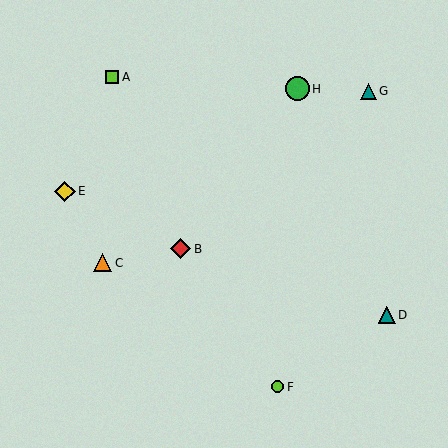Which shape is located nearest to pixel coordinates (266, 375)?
The lime circle (labeled F) at (278, 387) is nearest to that location.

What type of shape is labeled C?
Shape C is an orange triangle.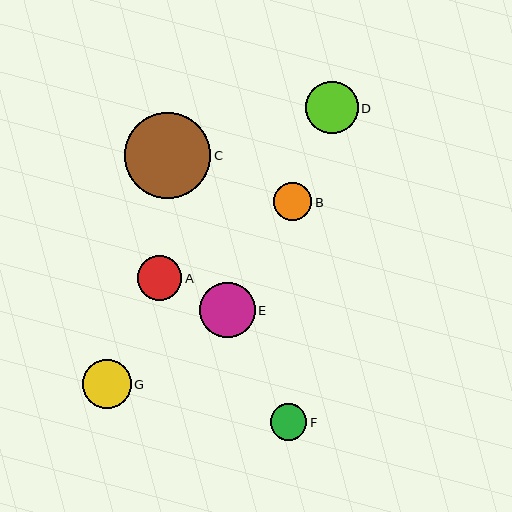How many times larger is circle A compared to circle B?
Circle A is approximately 1.2 times the size of circle B.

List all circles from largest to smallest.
From largest to smallest: C, E, D, G, A, B, F.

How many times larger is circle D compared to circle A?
Circle D is approximately 1.2 times the size of circle A.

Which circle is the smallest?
Circle F is the smallest with a size of approximately 36 pixels.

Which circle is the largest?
Circle C is the largest with a size of approximately 86 pixels.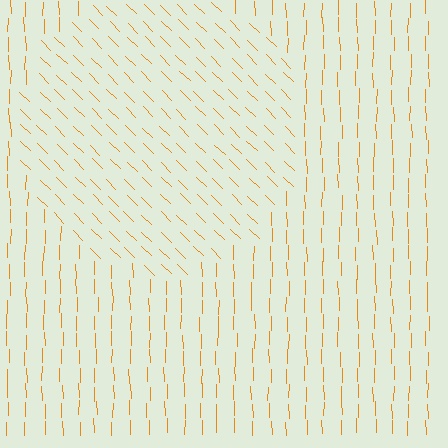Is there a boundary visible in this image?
Yes, there is a texture boundary formed by a change in line orientation.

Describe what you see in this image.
The image is filled with small orange line segments. A circle region in the image has lines oriented differently from the surrounding lines, creating a visible texture boundary.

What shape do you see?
I see a circle.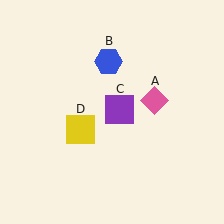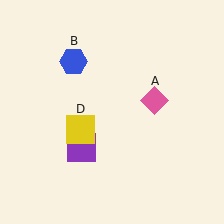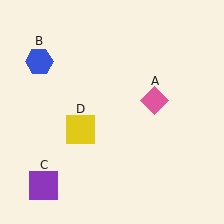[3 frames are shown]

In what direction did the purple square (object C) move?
The purple square (object C) moved down and to the left.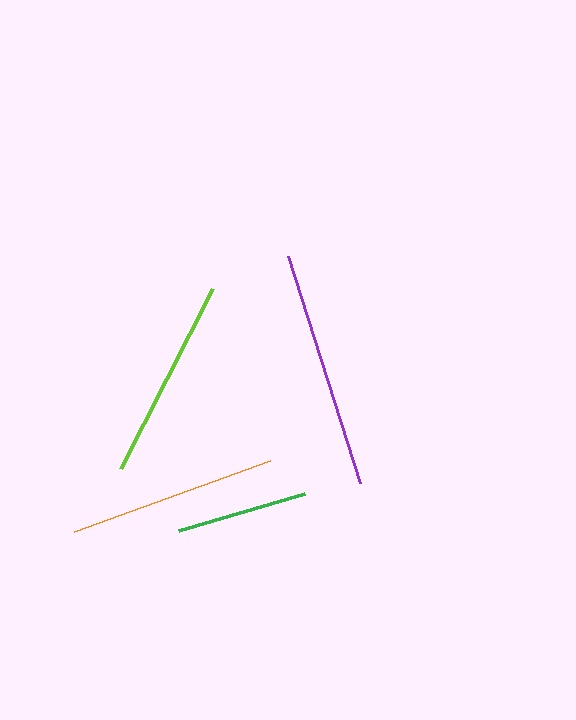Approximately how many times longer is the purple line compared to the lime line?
The purple line is approximately 1.2 times the length of the lime line.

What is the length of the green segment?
The green segment is approximately 131 pixels long.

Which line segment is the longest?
The purple line is the longest at approximately 239 pixels.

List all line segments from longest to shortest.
From longest to shortest: purple, orange, lime, green.